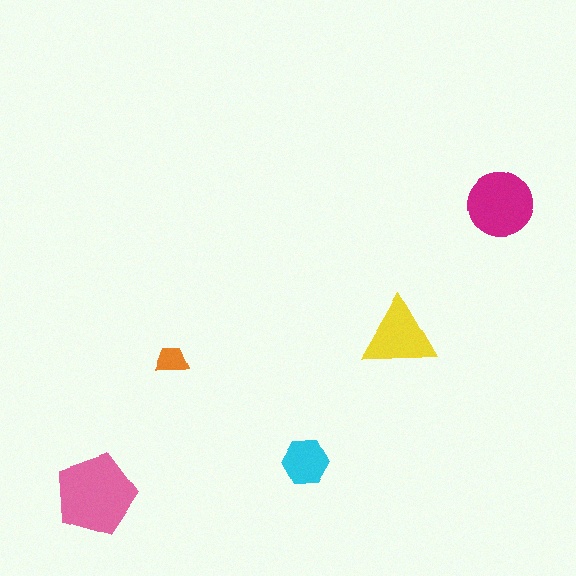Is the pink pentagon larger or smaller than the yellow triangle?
Larger.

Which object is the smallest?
The orange trapezoid.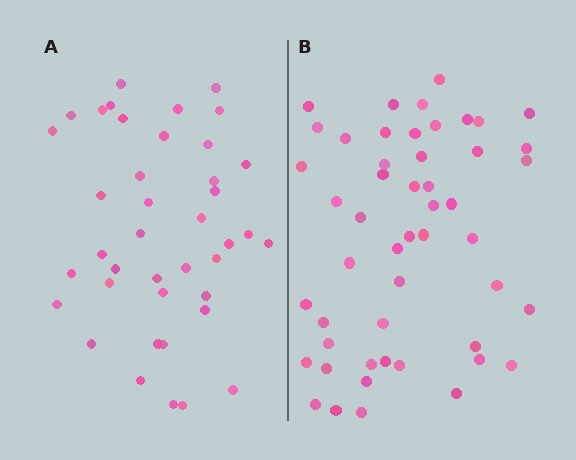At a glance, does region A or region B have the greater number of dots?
Region B (the right region) has more dots.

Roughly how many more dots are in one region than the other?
Region B has roughly 10 or so more dots than region A.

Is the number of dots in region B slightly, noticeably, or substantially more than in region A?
Region B has noticeably more, but not dramatically so. The ratio is roughly 1.2 to 1.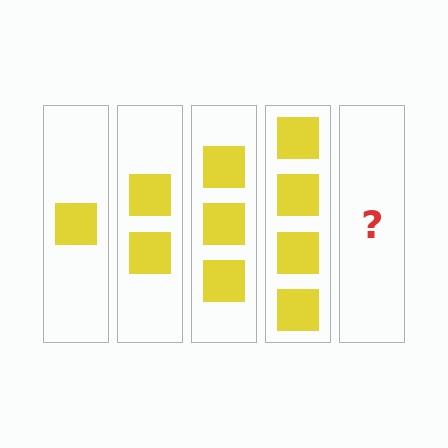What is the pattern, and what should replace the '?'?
The pattern is that each step adds one more square. The '?' should be 5 squares.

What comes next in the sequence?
The next element should be 5 squares.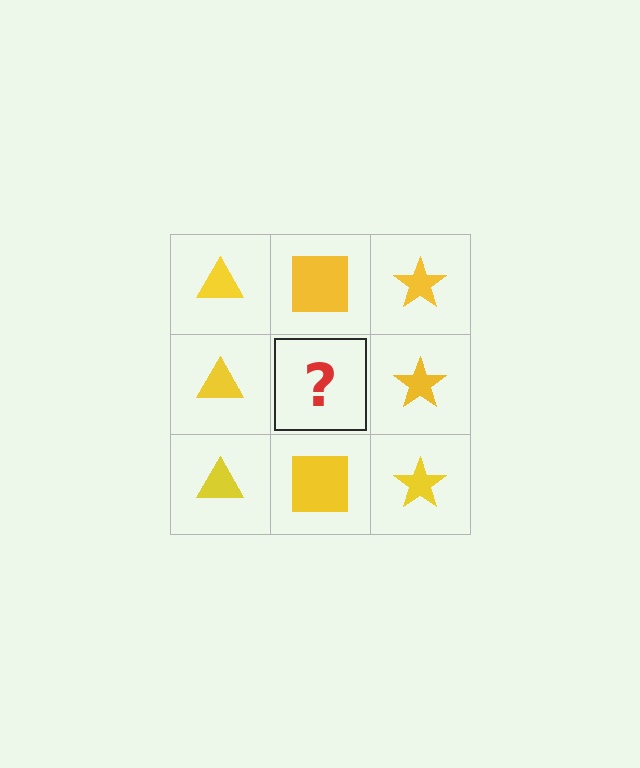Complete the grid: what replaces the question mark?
The question mark should be replaced with a yellow square.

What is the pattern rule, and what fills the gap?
The rule is that each column has a consistent shape. The gap should be filled with a yellow square.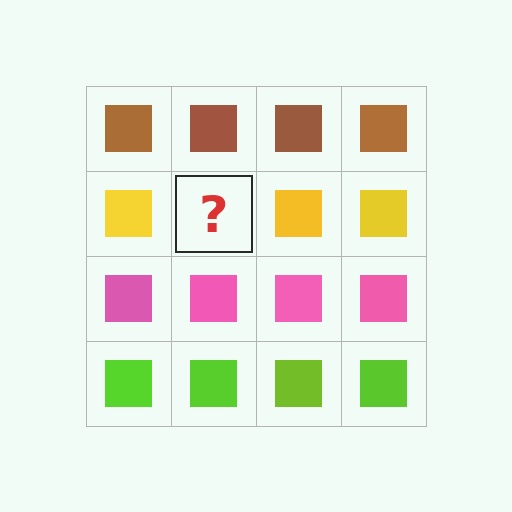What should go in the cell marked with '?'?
The missing cell should contain a yellow square.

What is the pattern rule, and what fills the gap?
The rule is that each row has a consistent color. The gap should be filled with a yellow square.